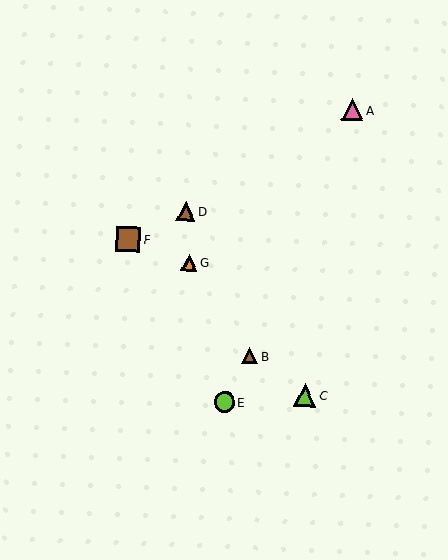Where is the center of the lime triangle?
The center of the lime triangle is at (305, 395).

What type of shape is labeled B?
Shape B is a brown triangle.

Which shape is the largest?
The brown square (labeled F) is the largest.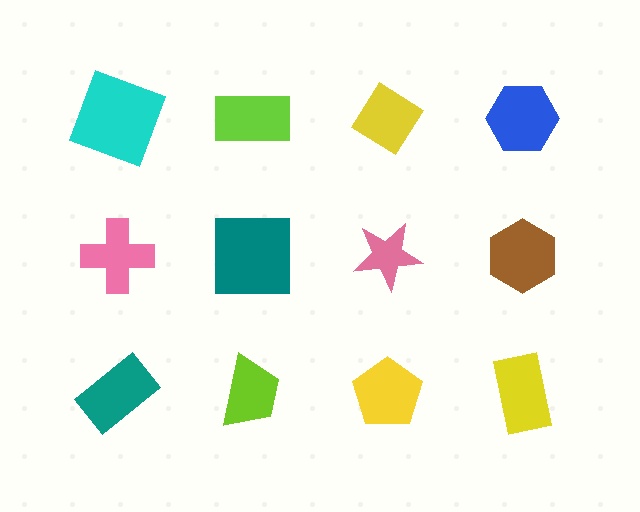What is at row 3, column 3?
A yellow pentagon.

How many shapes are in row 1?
4 shapes.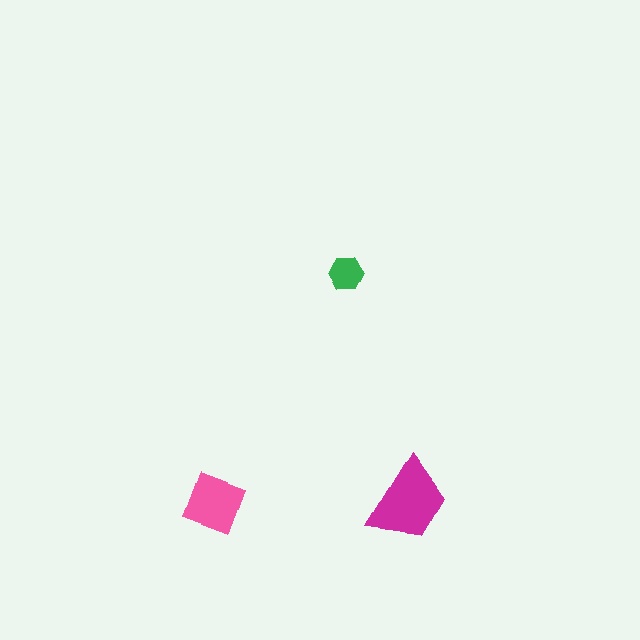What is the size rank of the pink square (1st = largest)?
2nd.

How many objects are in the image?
There are 3 objects in the image.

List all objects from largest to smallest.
The magenta trapezoid, the pink square, the green hexagon.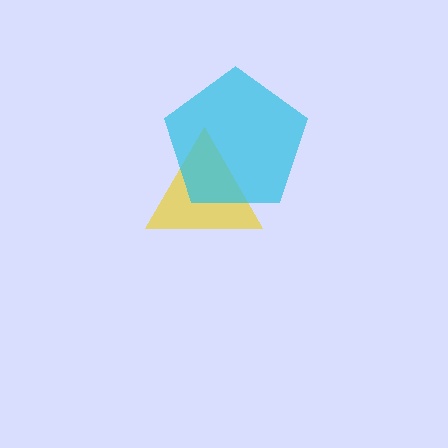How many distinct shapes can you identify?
There are 2 distinct shapes: a yellow triangle, a cyan pentagon.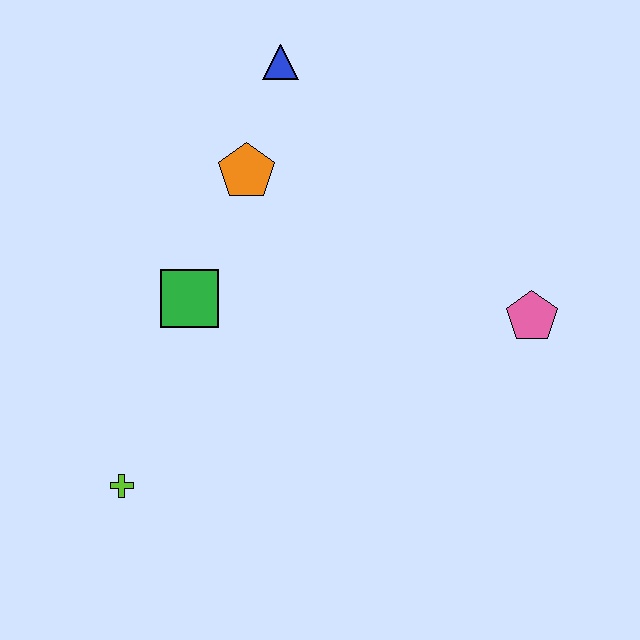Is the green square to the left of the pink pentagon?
Yes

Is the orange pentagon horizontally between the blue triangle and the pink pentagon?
No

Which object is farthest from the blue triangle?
The lime cross is farthest from the blue triangle.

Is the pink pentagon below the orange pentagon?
Yes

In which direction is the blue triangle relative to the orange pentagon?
The blue triangle is above the orange pentagon.